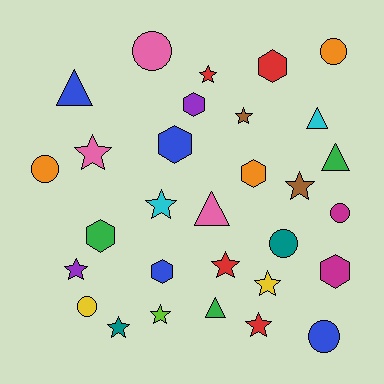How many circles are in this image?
There are 7 circles.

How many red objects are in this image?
There are 4 red objects.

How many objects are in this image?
There are 30 objects.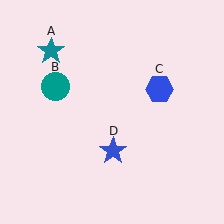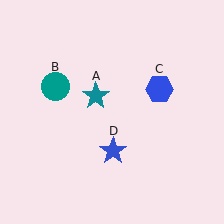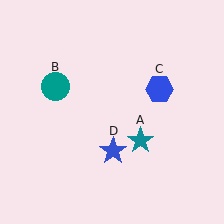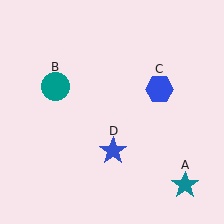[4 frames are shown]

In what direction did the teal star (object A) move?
The teal star (object A) moved down and to the right.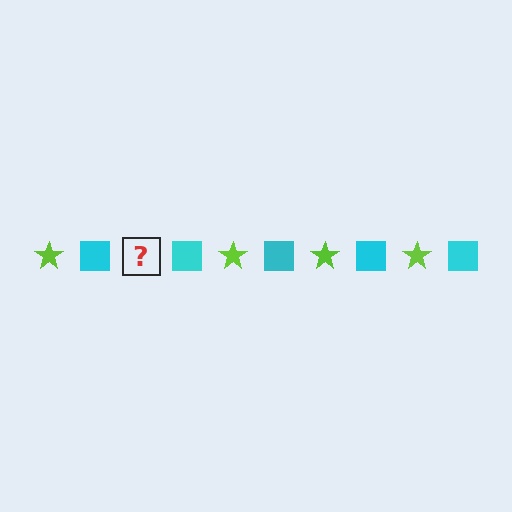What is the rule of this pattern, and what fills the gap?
The rule is that the pattern alternates between lime star and cyan square. The gap should be filled with a lime star.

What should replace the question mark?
The question mark should be replaced with a lime star.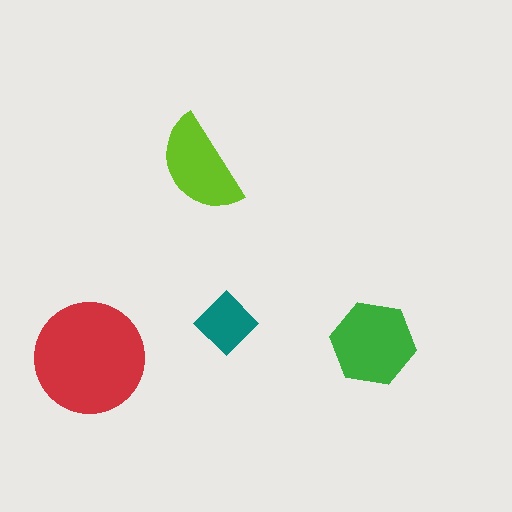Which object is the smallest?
The teal diamond.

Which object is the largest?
The red circle.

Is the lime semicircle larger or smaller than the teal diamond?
Larger.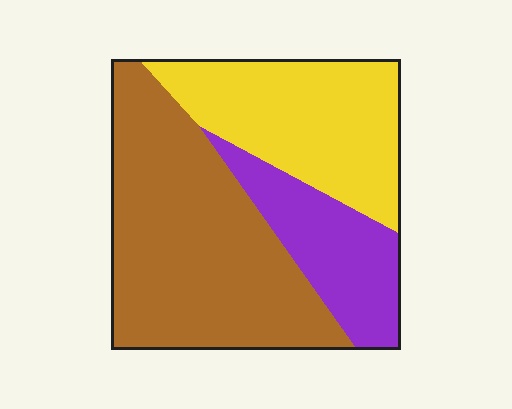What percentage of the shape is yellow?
Yellow takes up about one third (1/3) of the shape.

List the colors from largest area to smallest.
From largest to smallest: brown, yellow, purple.